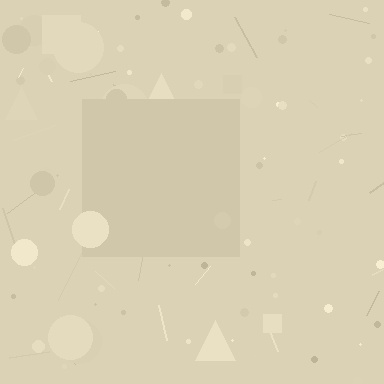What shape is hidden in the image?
A square is hidden in the image.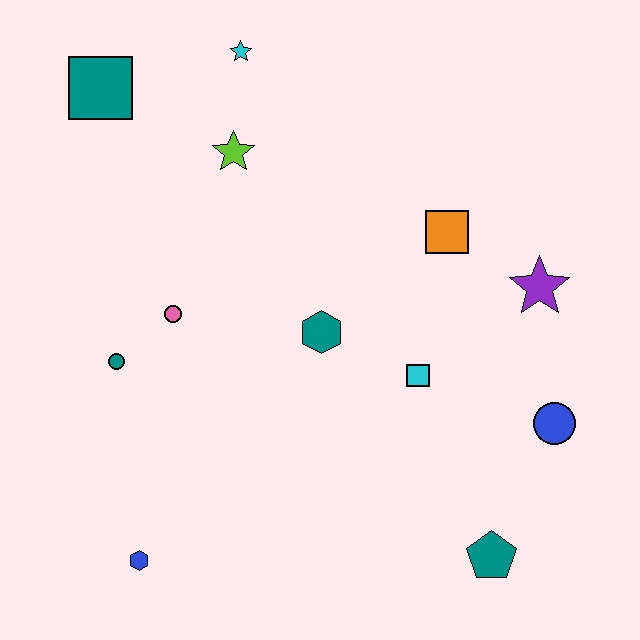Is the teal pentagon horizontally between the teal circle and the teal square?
No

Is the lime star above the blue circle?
Yes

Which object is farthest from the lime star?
The teal pentagon is farthest from the lime star.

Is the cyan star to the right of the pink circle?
Yes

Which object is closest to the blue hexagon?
The teal circle is closest to the blue hexagon.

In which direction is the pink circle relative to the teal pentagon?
The pink circle is to the left of the teal pentagon.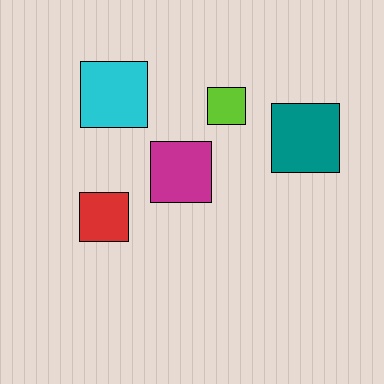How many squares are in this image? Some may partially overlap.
There are 5 squares.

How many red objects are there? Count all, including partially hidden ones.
There is 1 red object.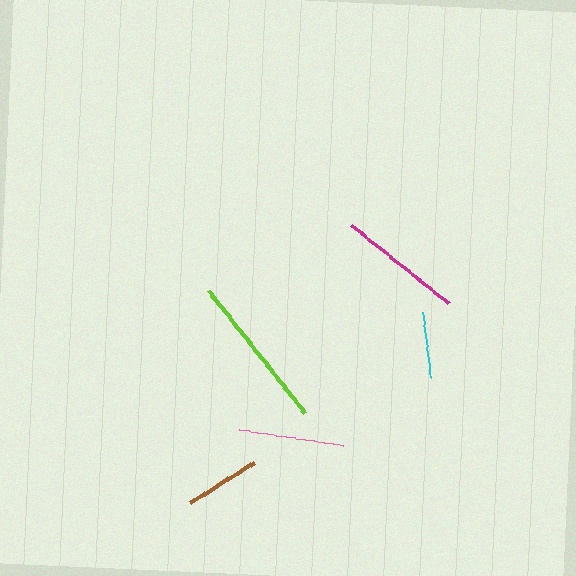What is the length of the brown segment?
The brown segment is approximately 75 pixels long.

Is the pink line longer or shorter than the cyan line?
The pink line is longer than the cyan line.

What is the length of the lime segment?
The lime segment is approximately 156 pixels long.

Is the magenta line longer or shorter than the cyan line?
The magenta line is longer than the cyan line.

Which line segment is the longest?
The lime line is the longest at approximately 156 pixels.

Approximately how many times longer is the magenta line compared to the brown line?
The magenta line is approximately 1.7 times the length of the brown line.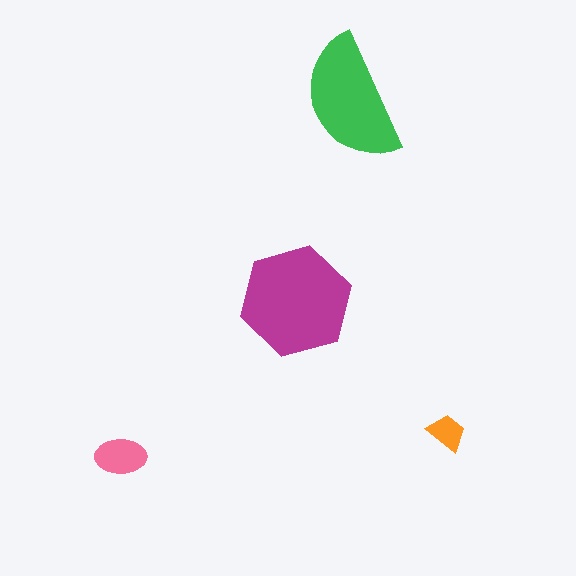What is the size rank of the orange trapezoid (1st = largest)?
4th.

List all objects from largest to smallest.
The magenta hexagon, the green semicircle, the pink ellipse, the orange trapezoid.